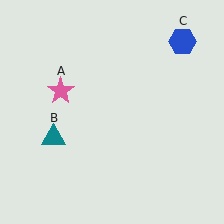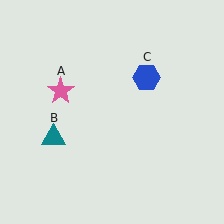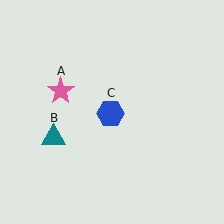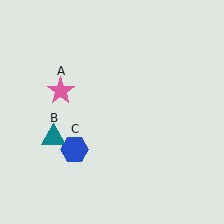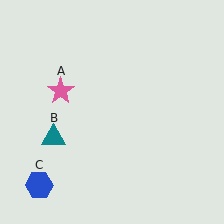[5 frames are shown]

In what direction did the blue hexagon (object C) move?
The blue hexagon (object C) moved down and to the left.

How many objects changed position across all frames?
1 object changed position: blue hexagon (object C).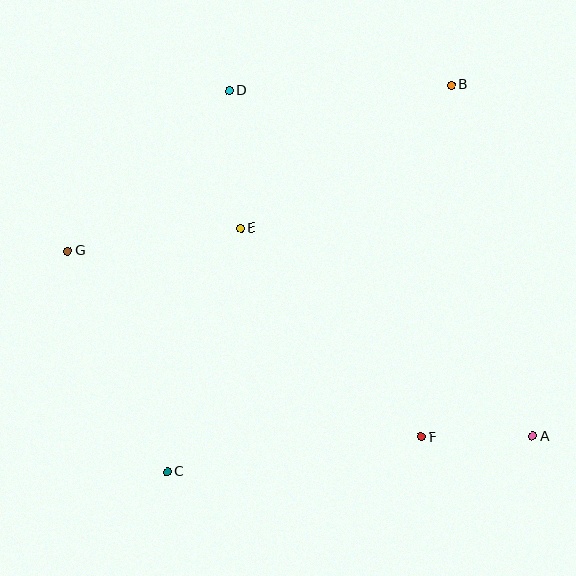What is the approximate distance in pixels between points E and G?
The distance between E and G is approximately 174 pixels.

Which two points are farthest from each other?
Points A and G are farthest from each other.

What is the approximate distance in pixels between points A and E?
The distance between A and E is approximately 359 pixels.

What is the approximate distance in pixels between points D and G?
The distance between D and G is approximately 227 pixels.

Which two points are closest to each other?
Points A and F are closest to each other.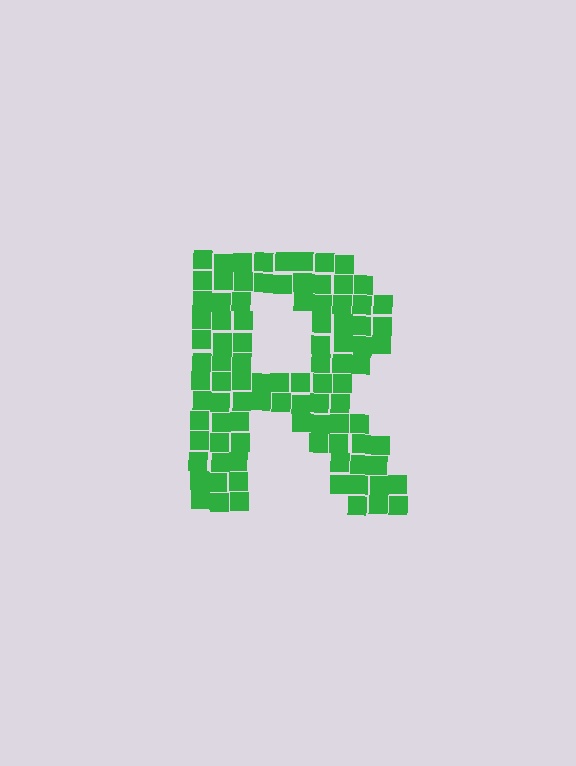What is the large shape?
The large shape is the letter R.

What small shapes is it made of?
It is made of small squares.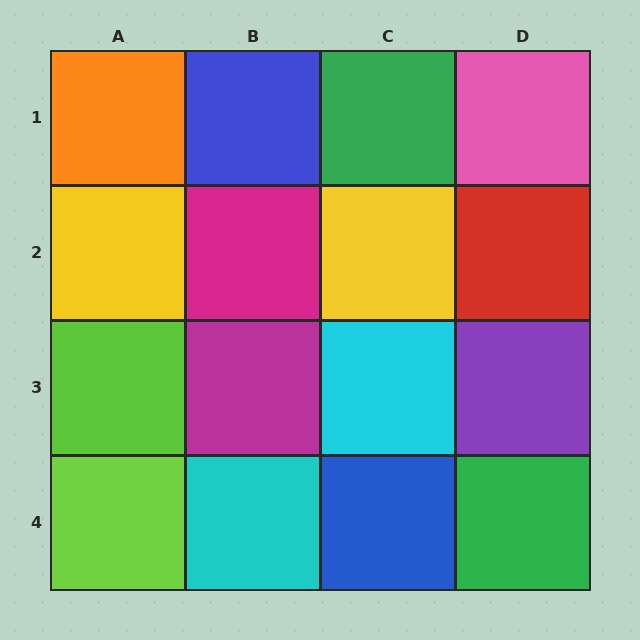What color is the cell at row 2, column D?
Red.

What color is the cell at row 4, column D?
Green.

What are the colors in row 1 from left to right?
Orange, blue, green, pink.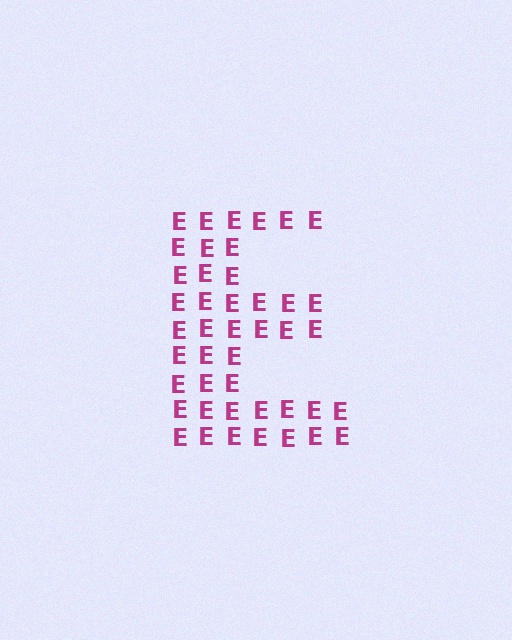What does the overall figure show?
The overall figure shows the letter E.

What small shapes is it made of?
It is made of small letter E's.